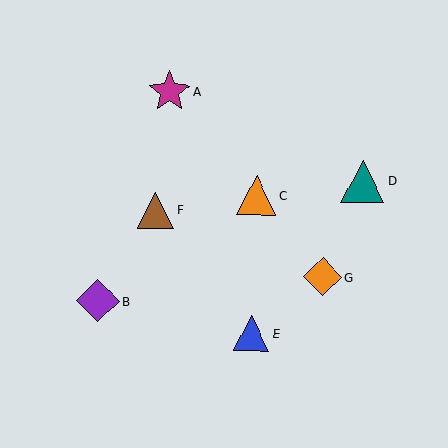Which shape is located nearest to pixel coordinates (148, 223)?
The brown triangle (labeled F) at (156, 210) is nearest to that location.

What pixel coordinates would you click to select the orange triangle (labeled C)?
Click at (256, 195) to select the orange triangle C.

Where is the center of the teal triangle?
The center of the teal triangle is at (363, 181).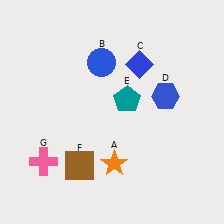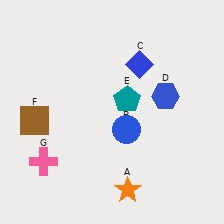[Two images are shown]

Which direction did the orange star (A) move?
The orange star (A) moved down.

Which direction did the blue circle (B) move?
The blue circle (B) moved down.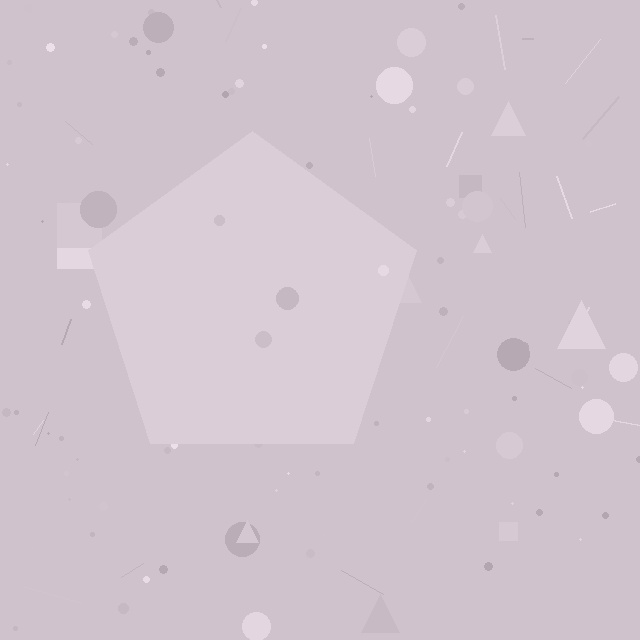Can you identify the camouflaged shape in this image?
The camouflaged shape is a pentagon.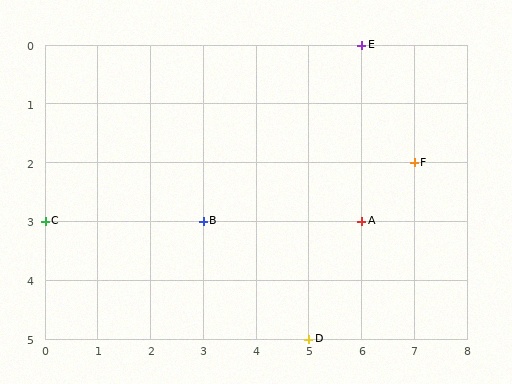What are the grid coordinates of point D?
Point D is at grid coordinates (5, 5).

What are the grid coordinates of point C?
Point C is at grid coordinates (0, 3).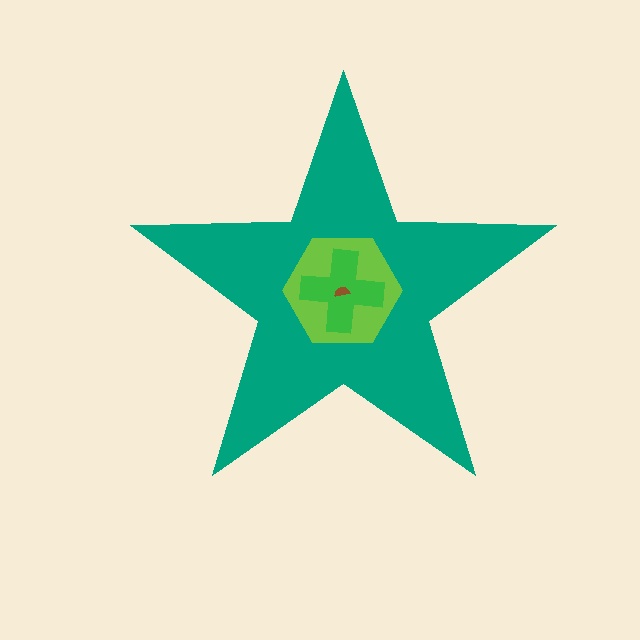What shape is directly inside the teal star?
The lime hexagon.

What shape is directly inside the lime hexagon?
The green cross.